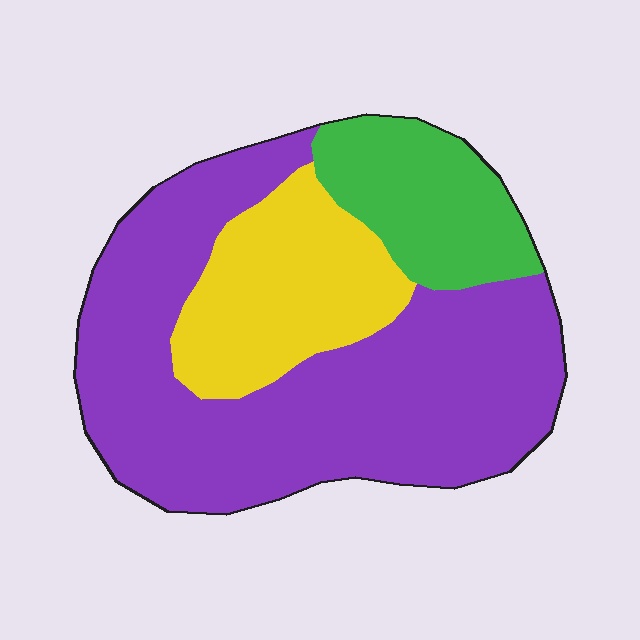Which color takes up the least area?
Green, at roughly 15%.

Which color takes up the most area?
Purple, at roughly 60%.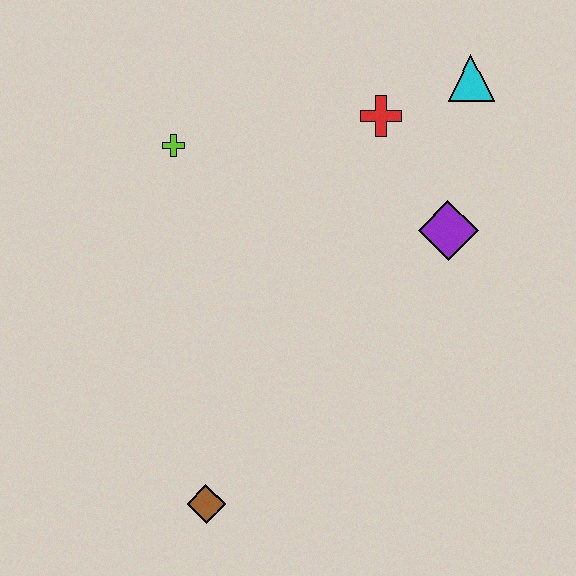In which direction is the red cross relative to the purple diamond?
The red cross is above the purple diamond.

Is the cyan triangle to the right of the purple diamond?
Yes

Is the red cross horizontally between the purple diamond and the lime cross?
Yes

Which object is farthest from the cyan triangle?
The brown diamond is farthest from the cyan triangle.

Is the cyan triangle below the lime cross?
No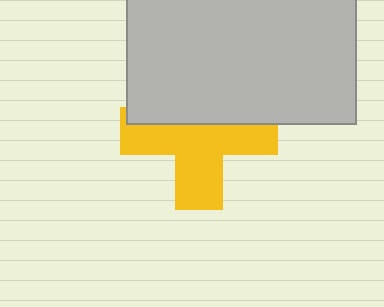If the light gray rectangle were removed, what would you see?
You would see the complete yellow cross.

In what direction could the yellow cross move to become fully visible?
The yellow cross could move down. That would shift it out from behind the light gray rectangle entirely.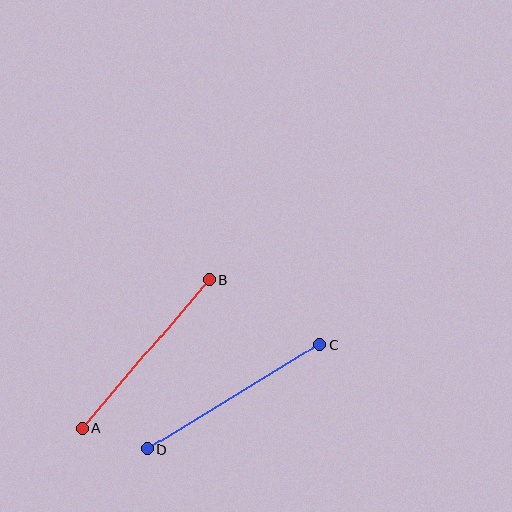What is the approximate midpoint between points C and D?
The midpoint is at approximately (233, 397) pixels.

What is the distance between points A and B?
The distance is approximately 196 pixels.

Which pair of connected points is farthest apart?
Points C and D are farthest apart.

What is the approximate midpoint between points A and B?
The midpoint is at approximately (146, 354) pixels.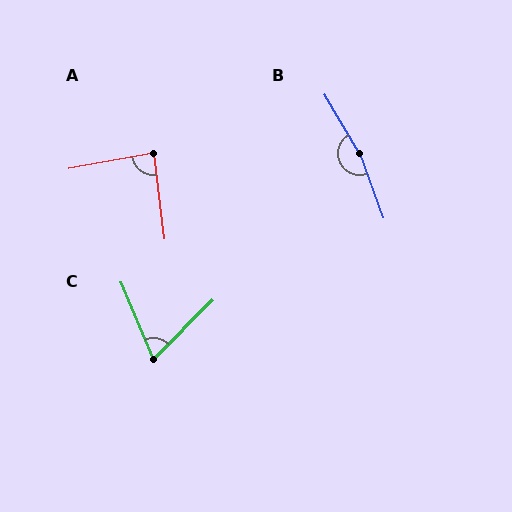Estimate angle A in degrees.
Approximately 87 degrees.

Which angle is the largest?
B, at approximately 170 degrees.